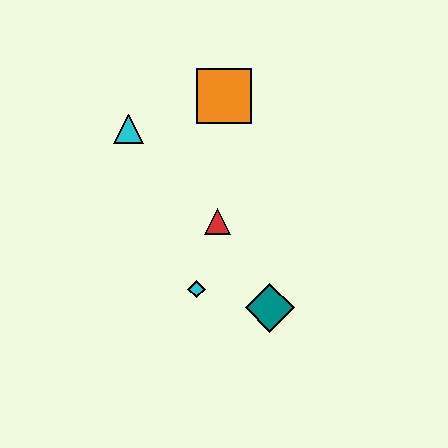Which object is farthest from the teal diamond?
The cyan triangle is farthest from the teal diamond.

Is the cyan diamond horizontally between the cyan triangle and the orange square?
Yes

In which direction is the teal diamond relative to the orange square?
The teal diamond is below the orange square.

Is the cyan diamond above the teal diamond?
Yes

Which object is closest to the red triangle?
The cyan diamond is closest to the red triangle.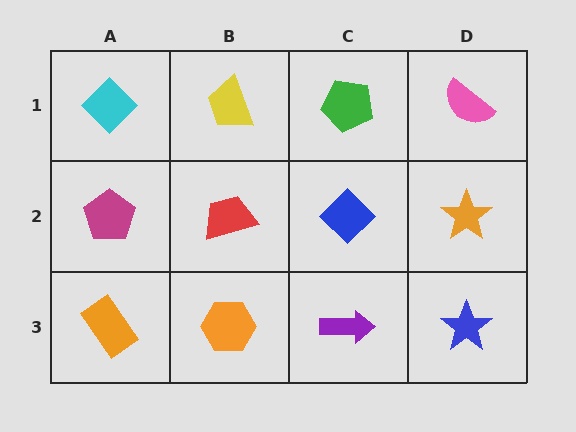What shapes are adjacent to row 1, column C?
A blue diamond (row 2, column C), a yellow trapezoid (row 1, column B), a pink semicircle (row 1, column D).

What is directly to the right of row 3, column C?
A blue star.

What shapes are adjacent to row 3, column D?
An orange star (row 2, column D), a purple arrow (row 3, column C).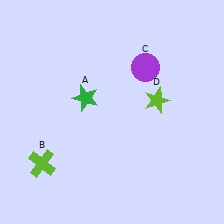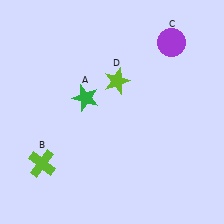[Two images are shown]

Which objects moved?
The objects that moved are: the purple circle (C), the lime star (D).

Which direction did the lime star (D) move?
The lime star (D) moved left.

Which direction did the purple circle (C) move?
The purple circle (C) moved right.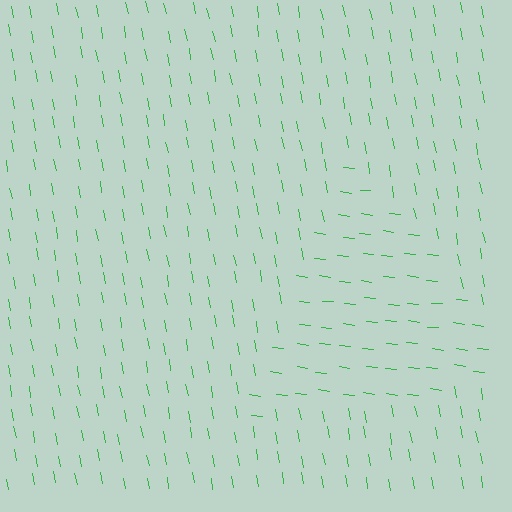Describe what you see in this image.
The image is filled with small green line segments. A triangle region in the image has lines oriented differently from the surrounding lines, creating a visible texture boundary.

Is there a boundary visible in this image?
Yes, there is a texture boundary formed by a change in line orientation.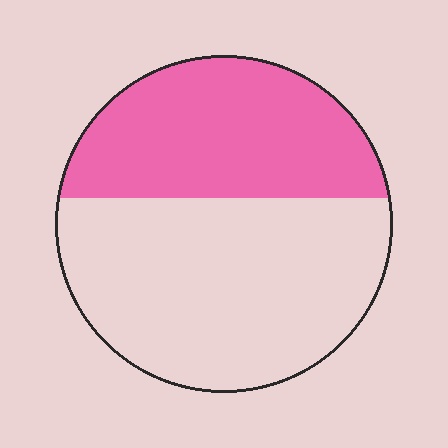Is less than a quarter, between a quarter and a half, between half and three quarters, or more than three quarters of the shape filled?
Between a quarter and a half.